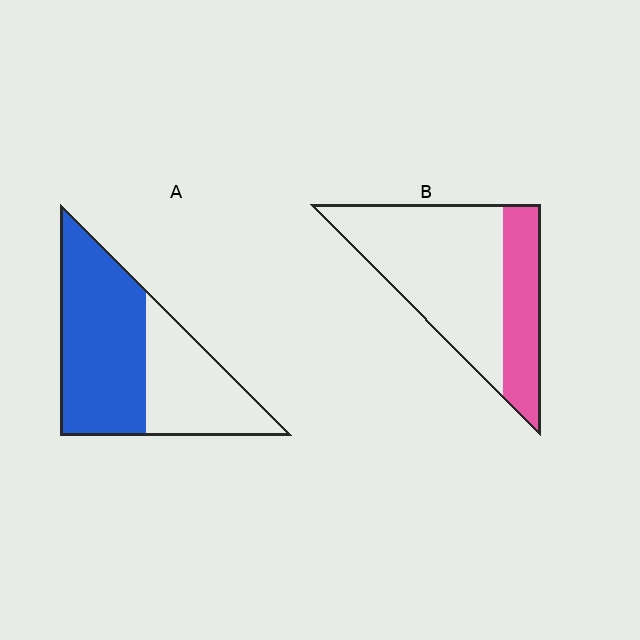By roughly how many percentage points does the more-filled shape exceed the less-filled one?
By roughly 30 percentage points (A over B).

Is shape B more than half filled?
No.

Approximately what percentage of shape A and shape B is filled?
A is approximately 60% and B is approximately 30%.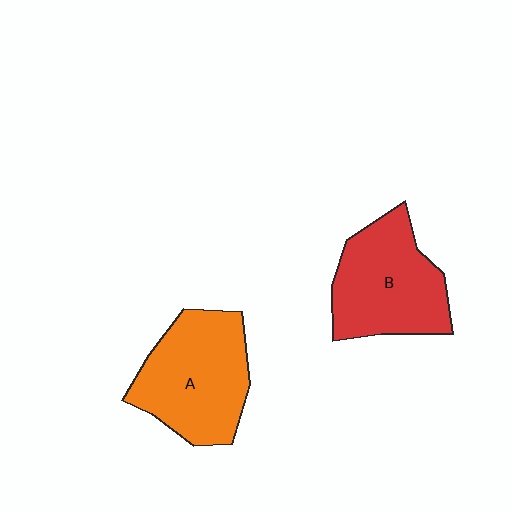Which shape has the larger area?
Shape A (orange).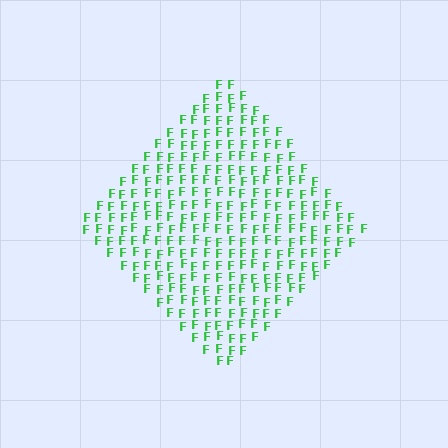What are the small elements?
The small elements are letter F's.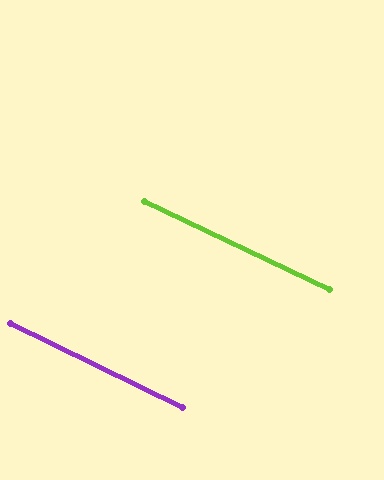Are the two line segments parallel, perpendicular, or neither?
Parallel — their directions differ by only 0.2°.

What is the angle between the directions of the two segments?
Approximately 0 degrees.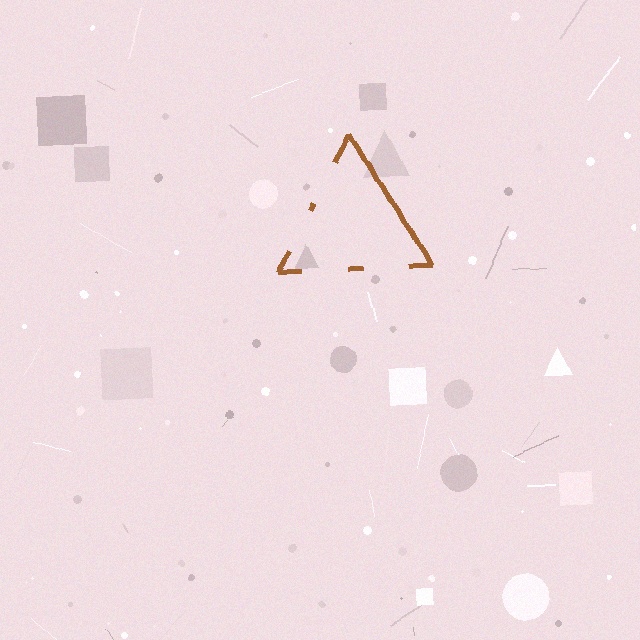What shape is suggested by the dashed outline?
The dashed outline suggests a triangle.